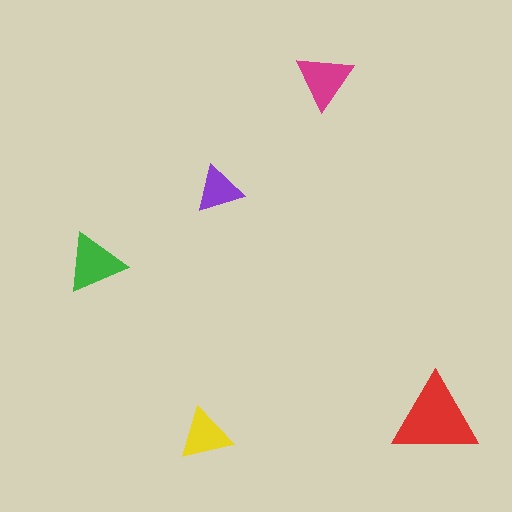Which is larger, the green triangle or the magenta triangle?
The green one.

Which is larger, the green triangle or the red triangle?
The red one.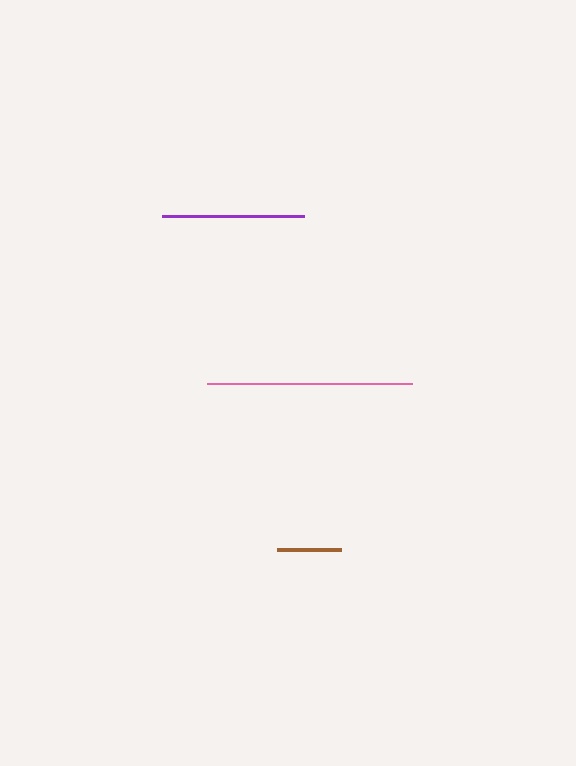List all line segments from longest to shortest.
From longest to shortest: pink, purple, brown.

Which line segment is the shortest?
The brown line is the shortest at approximately 65 pixels.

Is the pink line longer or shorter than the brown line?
The pink line is longer than the brown line.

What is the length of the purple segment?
The purple segment is approximately 141 pixels long.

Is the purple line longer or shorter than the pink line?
The pink line is longer than the purple line.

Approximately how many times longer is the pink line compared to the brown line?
The pink line is approximately 3.2 times the length of the brown line.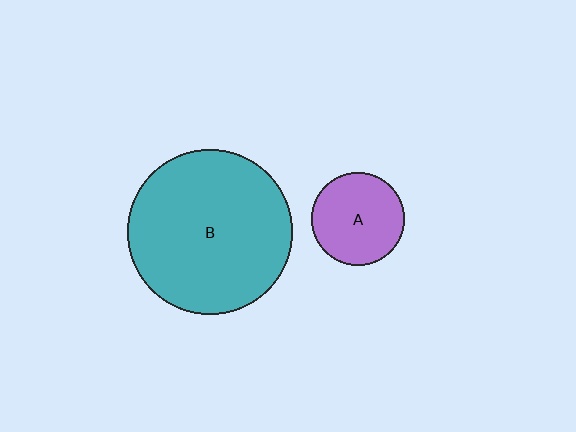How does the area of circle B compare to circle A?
Approximately 3.2 times.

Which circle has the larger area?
Circle B (teal).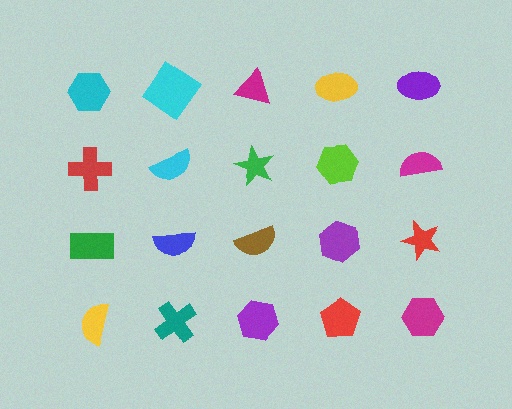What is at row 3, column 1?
A green rectangle.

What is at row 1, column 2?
A cyan diamond.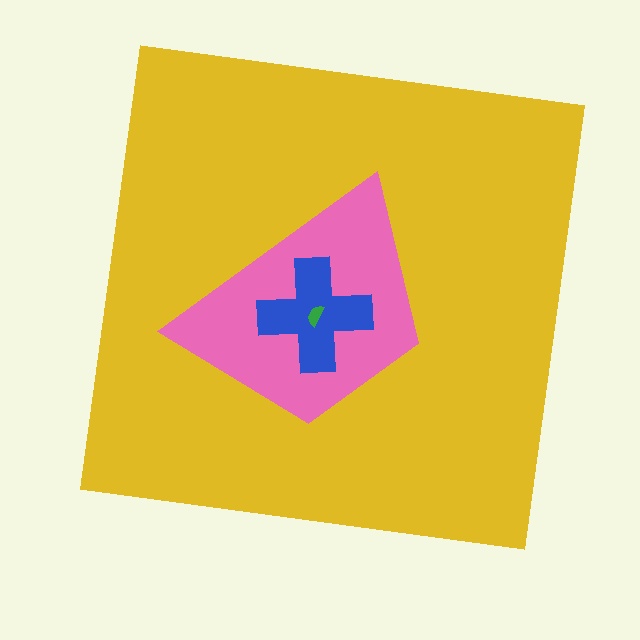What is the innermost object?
The green semicircle.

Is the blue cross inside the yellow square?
Yes.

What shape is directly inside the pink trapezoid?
The blue cross.